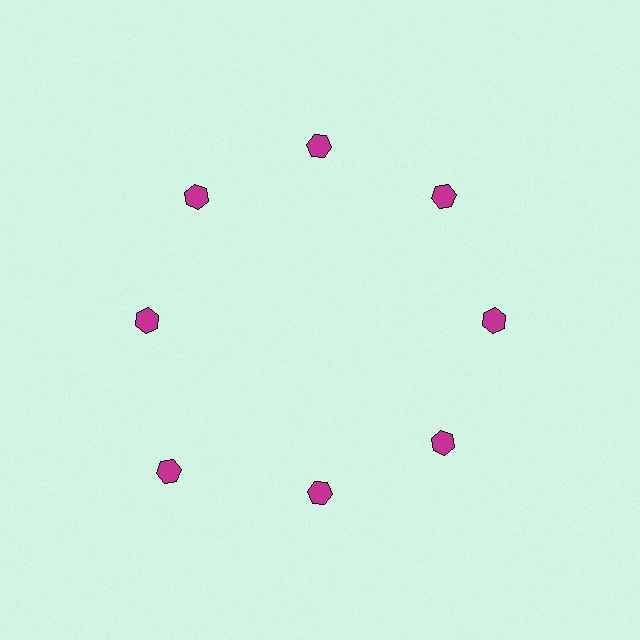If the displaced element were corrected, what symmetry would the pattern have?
It would have 8-fold rotational symmetry — the pattern would map onto itself every 45 degrees.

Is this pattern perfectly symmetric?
No. The 8 magenta hexagons are arranged in a ring, but one element near the 8 o'clock position is pushed outward from the center, breaking the 8-fold rotational symmetry.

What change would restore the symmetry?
The symmetry would be restored by moving it inward, back onto the ring so that all 8 hexagons sit at equal angles and equal distance from the center.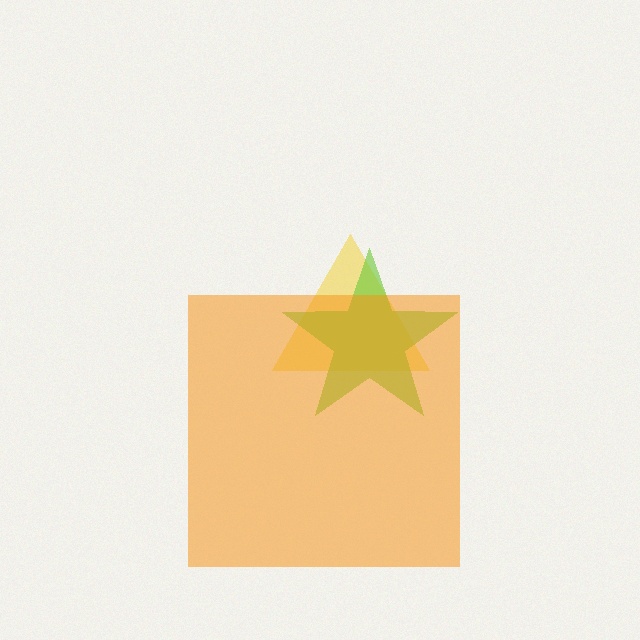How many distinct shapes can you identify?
There are 3 distinct shapes: a yellow triangle, a lime star, an orange square.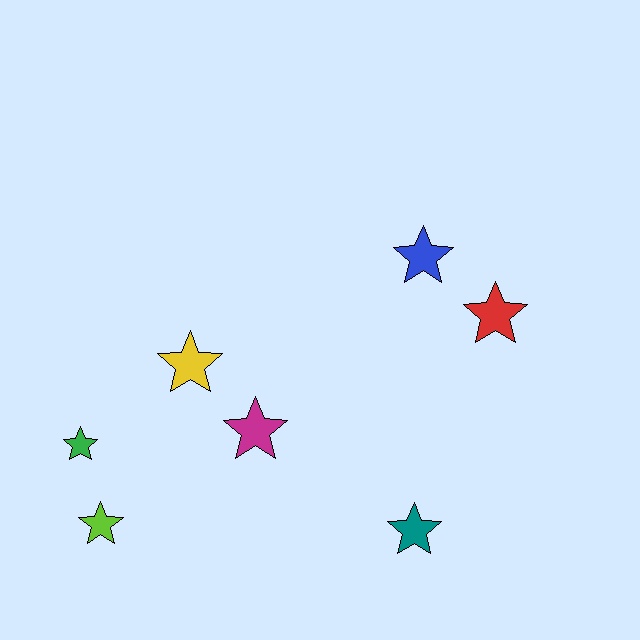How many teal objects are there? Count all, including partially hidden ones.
There is 1 teal object.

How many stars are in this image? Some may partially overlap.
There are 7 stars.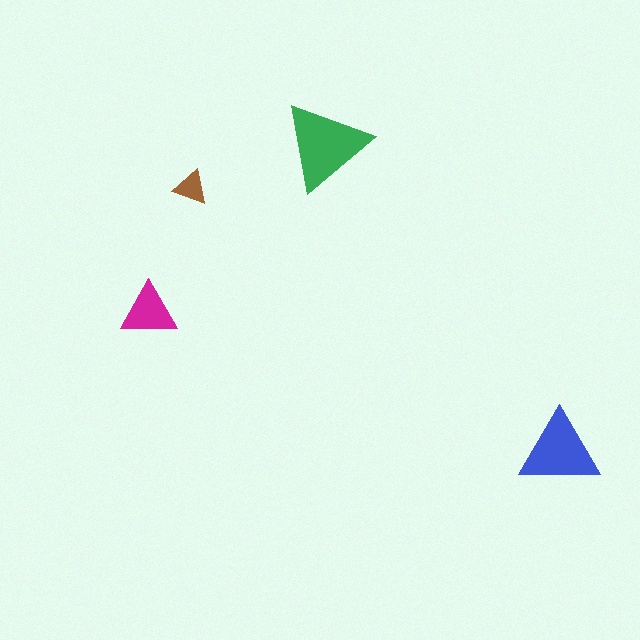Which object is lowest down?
The blue triangle is bottommost.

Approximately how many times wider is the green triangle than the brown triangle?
About 2.5 times wider.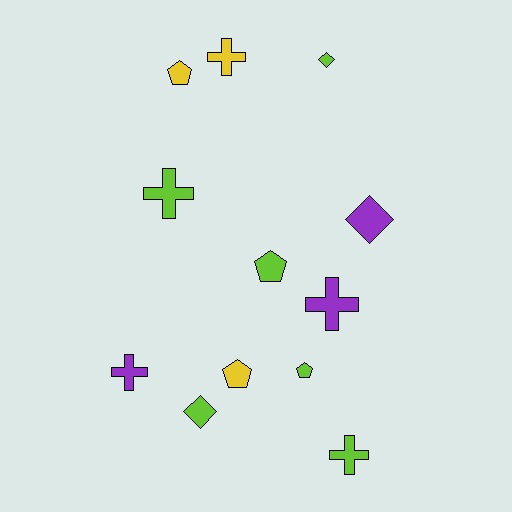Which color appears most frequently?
Lime, with 6 objects.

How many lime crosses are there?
There are 2 lime crosses.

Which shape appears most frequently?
Cross, with 5 objects.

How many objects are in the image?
There are 12 objects.